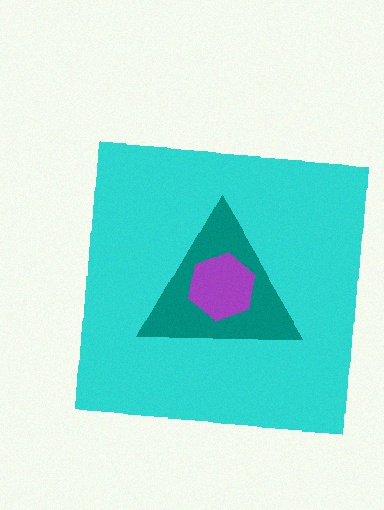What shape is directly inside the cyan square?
The teal triangle.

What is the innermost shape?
The purple hexagon.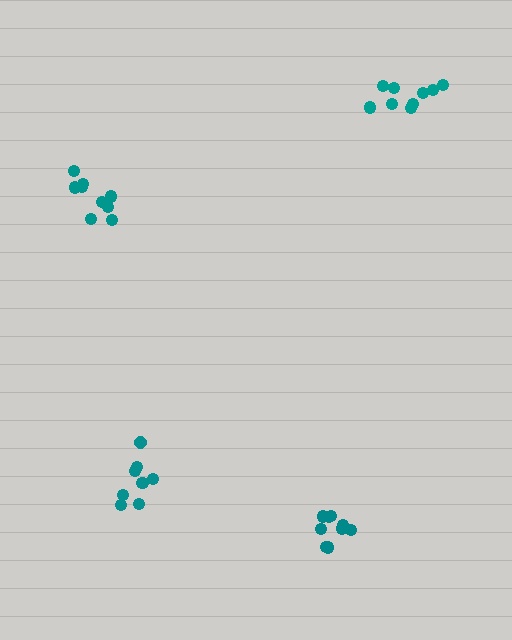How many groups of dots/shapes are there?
There are 4 groups.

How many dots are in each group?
Group 1: 10 dots, Group 2: 8 dots, Group 3: 9 dots, Group 4: 9 dots (36 total).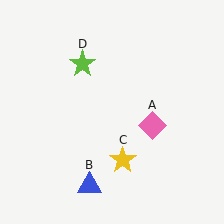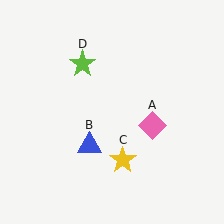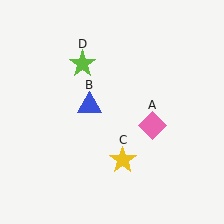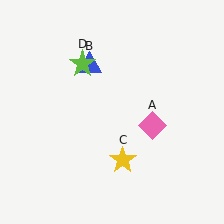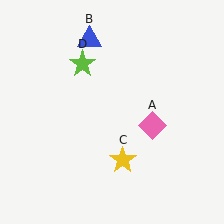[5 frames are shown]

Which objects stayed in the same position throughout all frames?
Pink diamond (object A) and yellow star (object C) and lime star (object D) remained stationary.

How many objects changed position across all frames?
1 object changed position: blue triangle (object B).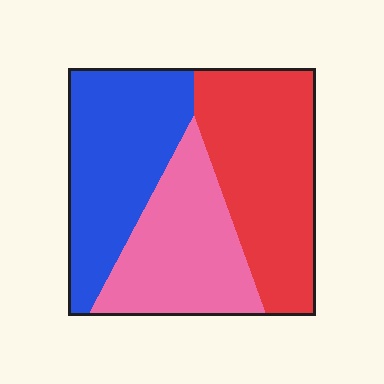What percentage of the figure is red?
Red takes up between a third and a half of the figure.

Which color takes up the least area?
Pink, at roughly 30%.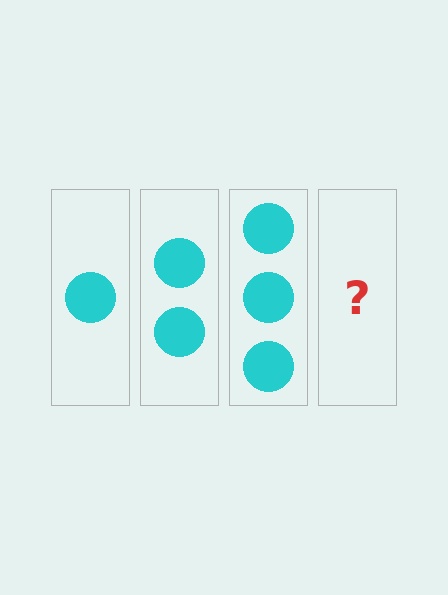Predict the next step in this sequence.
The next step is 4 circles.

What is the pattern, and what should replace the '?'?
The pattern is that each step adds one more circle. The '?' should be 4 circles.